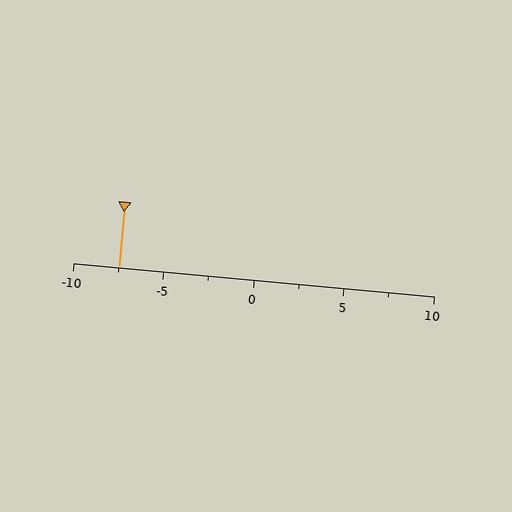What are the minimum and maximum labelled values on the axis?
The axis runs from -10 to 10.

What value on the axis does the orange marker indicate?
The marker indicates approximately -7.5.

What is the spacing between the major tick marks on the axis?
The major ticks are spaced 5 apart.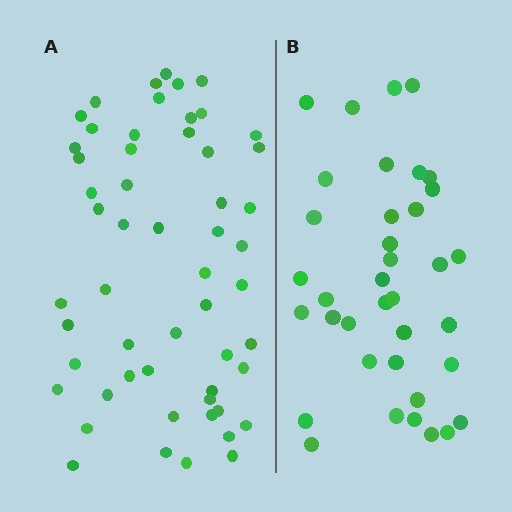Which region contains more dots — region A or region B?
Region A (the left region) has more dots.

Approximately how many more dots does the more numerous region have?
Region A has approximately 20 more dots than region B.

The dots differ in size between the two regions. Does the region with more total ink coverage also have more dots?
No. Region B has more total ink coverage because its dots are larger, but region A actually contains more individual dots. Total area can be misleading — the number of items is what matters here.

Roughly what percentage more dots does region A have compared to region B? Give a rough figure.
About 50% more.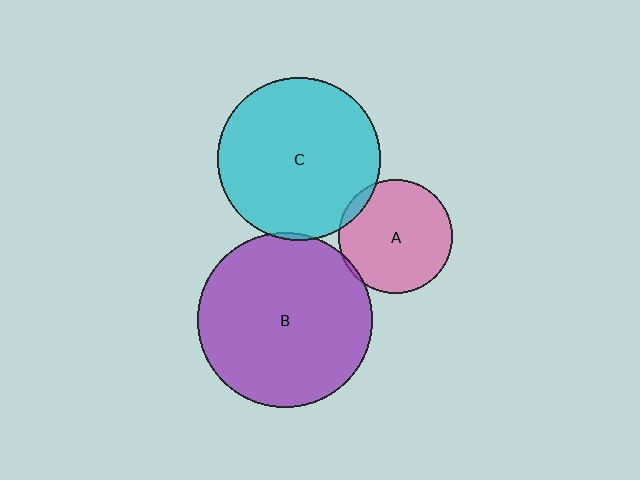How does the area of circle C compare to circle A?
Approximately 2.0 times.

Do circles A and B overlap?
Yes.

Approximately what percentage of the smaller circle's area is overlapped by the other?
Approximately 5%.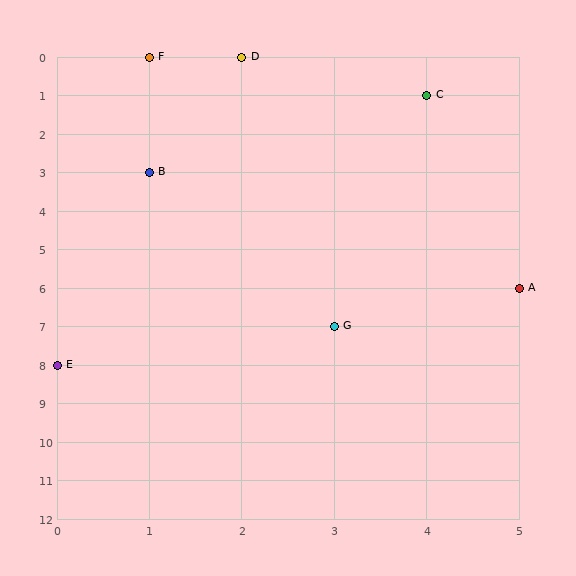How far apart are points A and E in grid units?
Points A and E are 5 columns and 2 rows apart (about 5.4 grid units diagonally).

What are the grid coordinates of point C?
Point C is at grid coordinates (4, 1).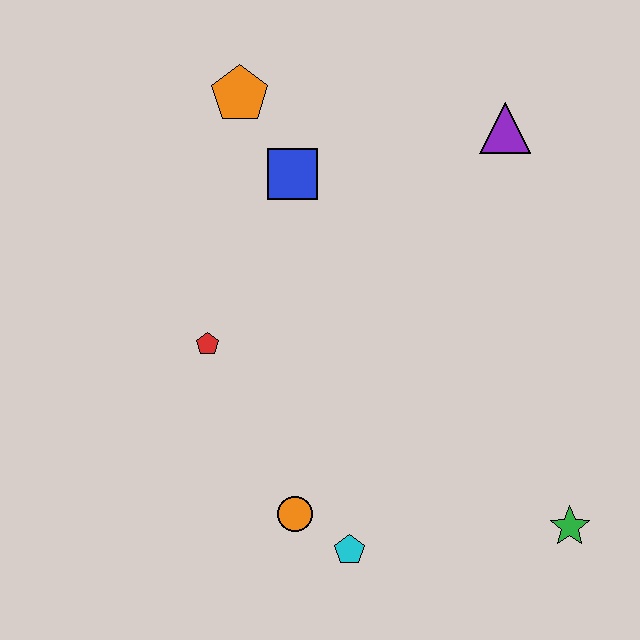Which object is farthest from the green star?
The orange pentagon is farthest from the green star.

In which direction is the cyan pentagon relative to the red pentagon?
The cyan pentagon is below the red pentagon.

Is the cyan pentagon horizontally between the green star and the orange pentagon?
Yes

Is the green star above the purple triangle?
No